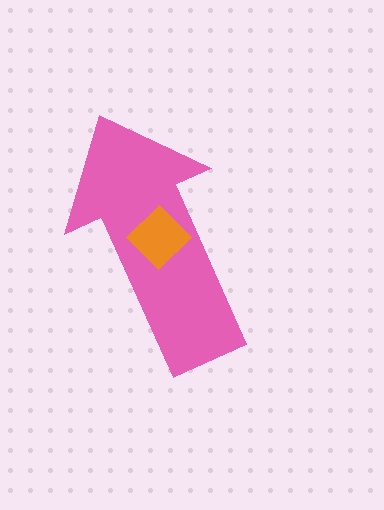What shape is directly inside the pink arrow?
The orange diamond.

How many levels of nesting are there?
2.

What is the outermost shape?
The pink arrow.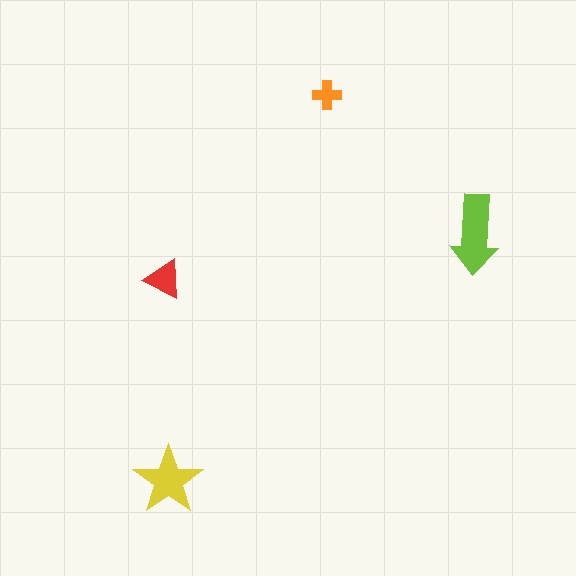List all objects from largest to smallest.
The lime arrow, the yellow star, the red triangle, the orange cross.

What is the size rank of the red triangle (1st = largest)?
3rd.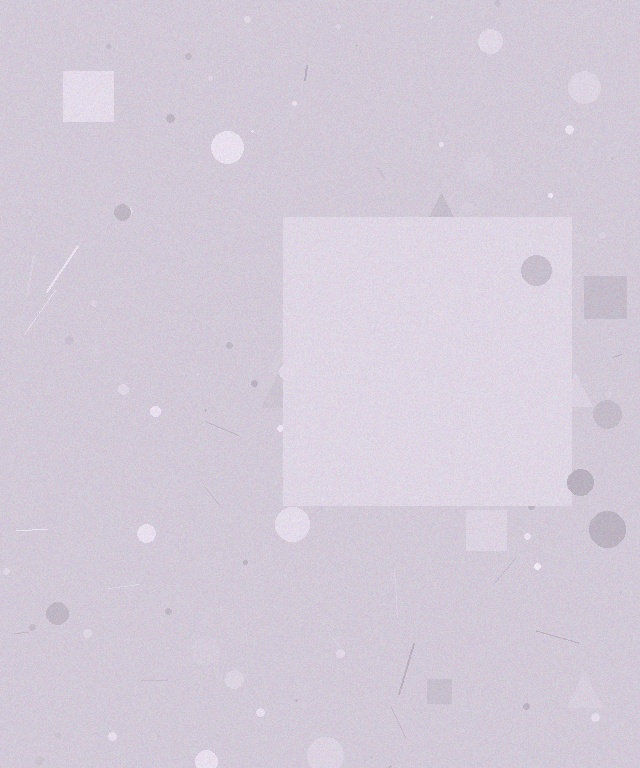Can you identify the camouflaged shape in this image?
The camouflaged shape is a square.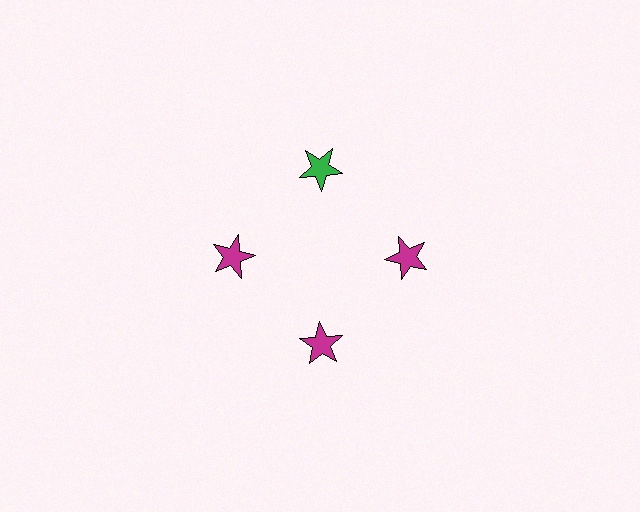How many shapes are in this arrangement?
There are 4 shapes arranged in a ring pattern.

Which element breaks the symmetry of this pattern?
The green star at roughly the 12 o'clock position breaks the symmetry. All other shapes are magenta stars.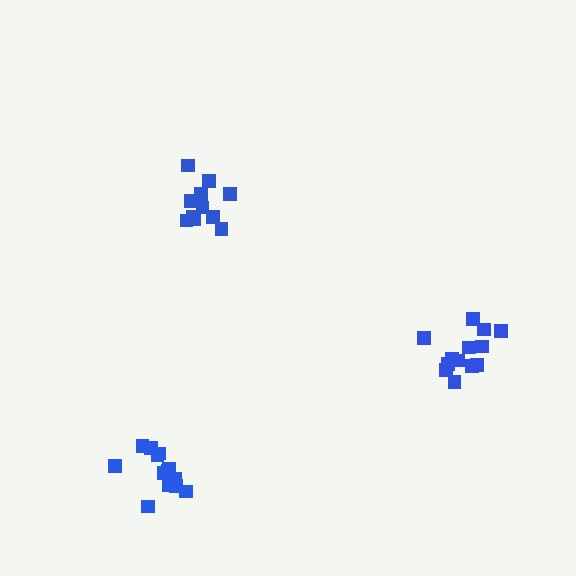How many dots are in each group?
Group 1: 11 dots, Group 2: 13 dots, Group 3: 13 dots (37 total).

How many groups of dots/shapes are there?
There are 3 groups.